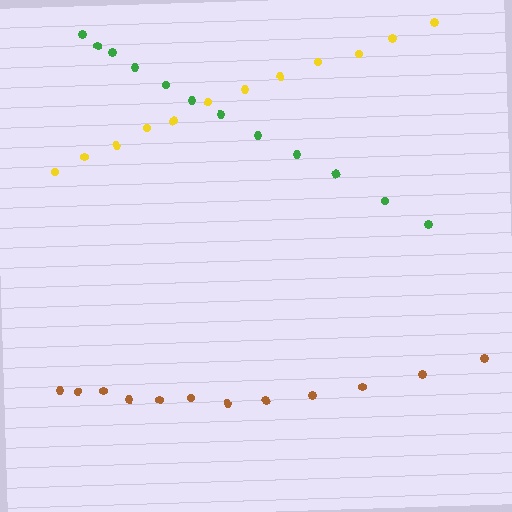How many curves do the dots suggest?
There are 3 distinct paths.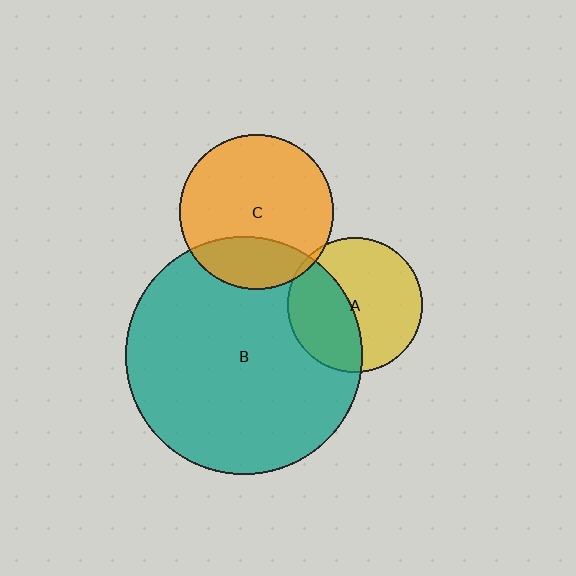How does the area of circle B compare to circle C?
Approximately 2.4 times.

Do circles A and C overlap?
Yes.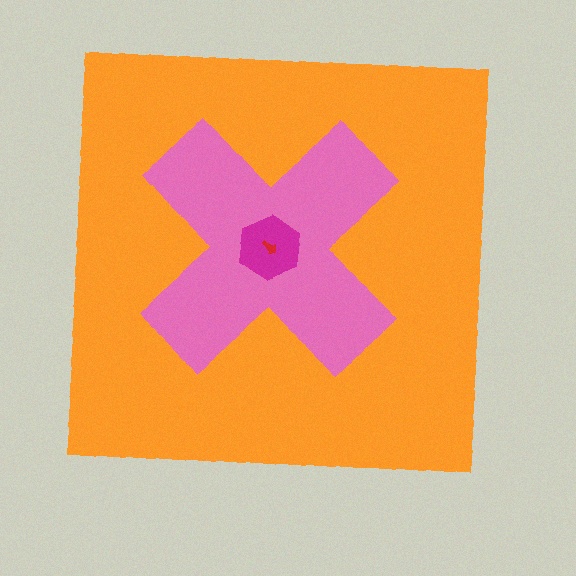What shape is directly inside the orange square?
The pink cross.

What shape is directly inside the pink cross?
The magenta hexagon.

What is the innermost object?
The red arrow.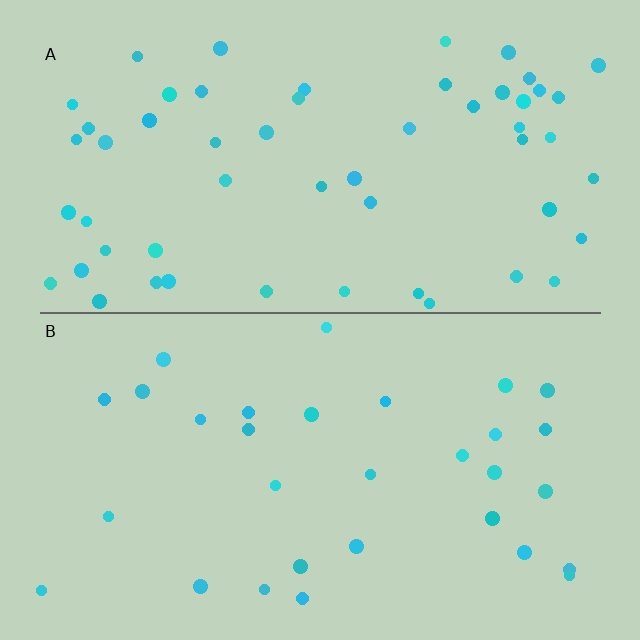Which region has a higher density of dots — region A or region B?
A (the top).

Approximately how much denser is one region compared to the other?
Approximately 1.8× — region A over region B.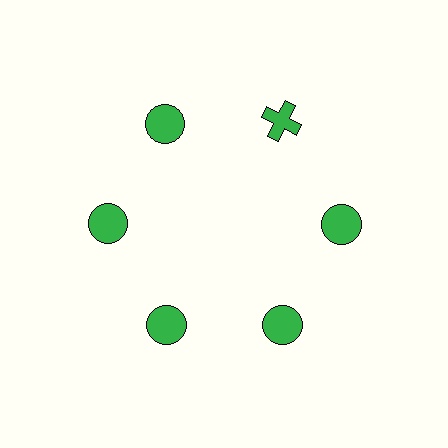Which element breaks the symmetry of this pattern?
The green cross at roughly the 1 o'clock position breaks the symmetry. All other shapes are green circles.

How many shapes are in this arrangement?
There are 6 shapes arranged in a ring pattern.